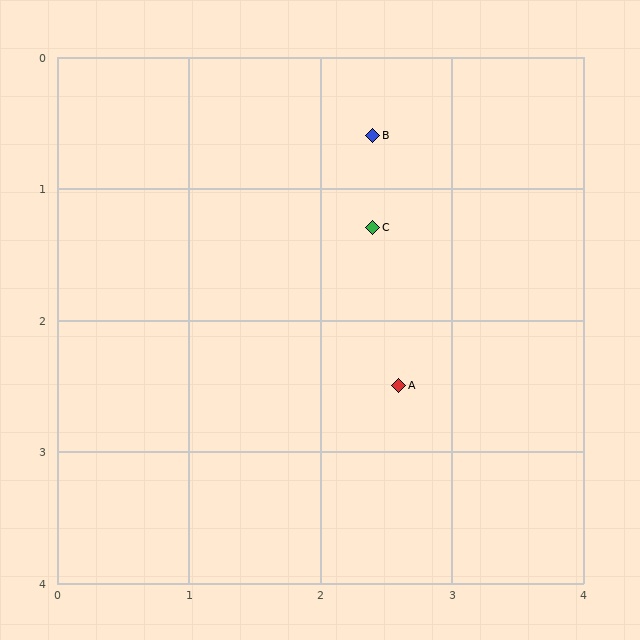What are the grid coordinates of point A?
Point A is at approximately (2.6, 2.5).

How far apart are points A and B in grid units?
Points A and B are about 1.9 grid units apart.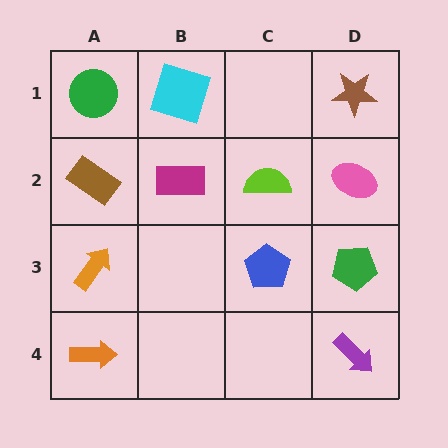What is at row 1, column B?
A cyan square.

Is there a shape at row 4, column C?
No, that cell is empty.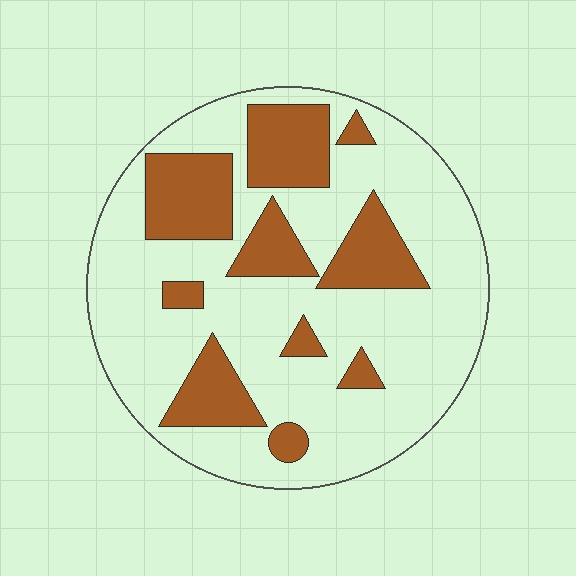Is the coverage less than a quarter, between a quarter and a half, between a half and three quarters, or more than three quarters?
Between a quarter and a half.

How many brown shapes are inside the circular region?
10.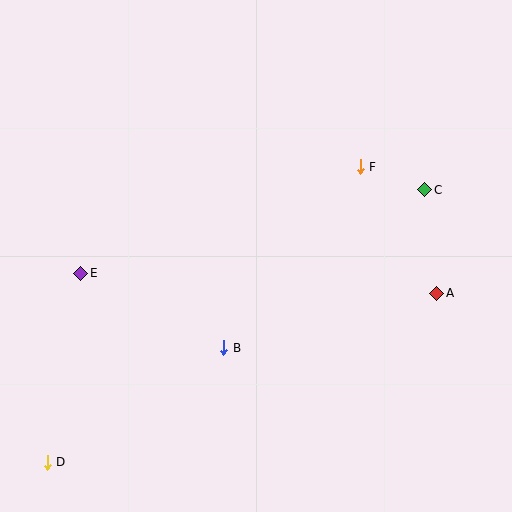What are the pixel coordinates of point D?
Point D is at (47, 462).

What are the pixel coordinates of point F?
Point F is at (360, 167).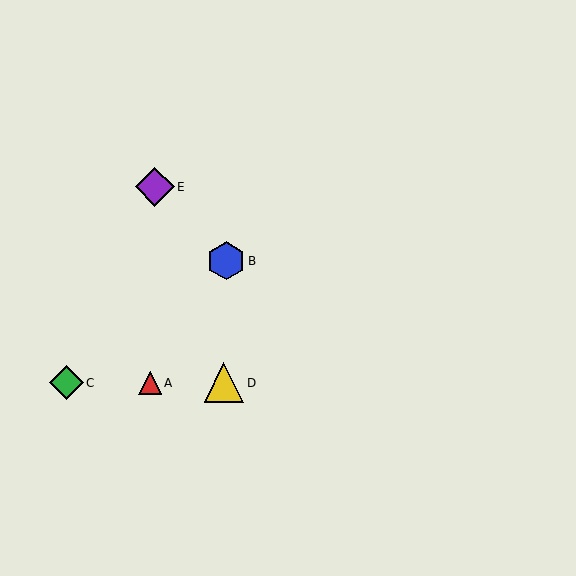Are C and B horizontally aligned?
No, C is at y≈383 and B is at y≈261.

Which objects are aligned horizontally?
Objects A, C, D are aligned horizontally.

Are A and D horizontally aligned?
Yes, both are at y≈383.